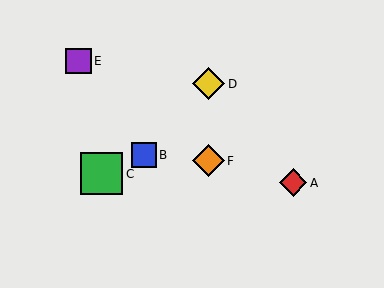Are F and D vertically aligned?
Yes, both are at x≈209.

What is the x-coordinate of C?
Object C is at x≈102.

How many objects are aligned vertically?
2 objects (D, F) are aligned vertically.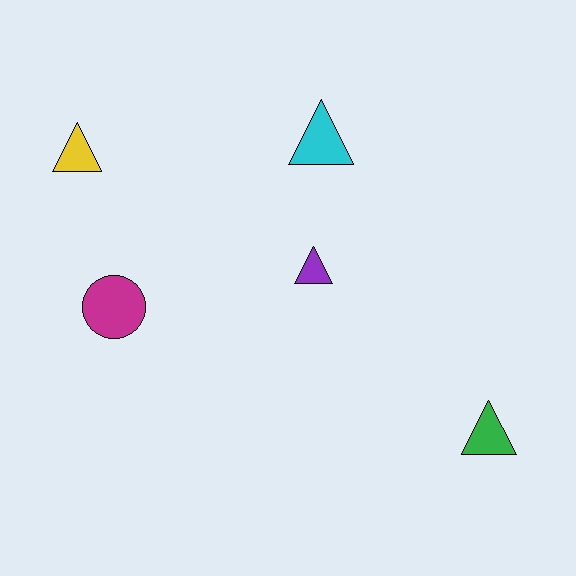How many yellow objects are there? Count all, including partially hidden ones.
There is 1 yellow object.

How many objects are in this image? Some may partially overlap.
There are 5 objects.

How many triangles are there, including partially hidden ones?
There are 4 triangles.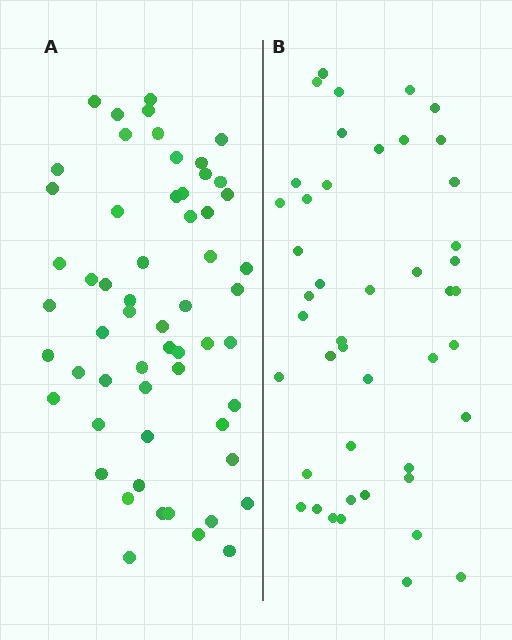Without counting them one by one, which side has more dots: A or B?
Region A (the left region) has more dots.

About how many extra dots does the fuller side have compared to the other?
Region A has approximately 15 more dots than region B.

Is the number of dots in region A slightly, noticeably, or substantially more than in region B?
Region A has noticeably more, but not dramatically so. The ratio is roughly 1.3 to 1.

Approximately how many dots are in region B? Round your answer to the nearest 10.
About 40 dots. (The exact count is 45, which rounds to 40.)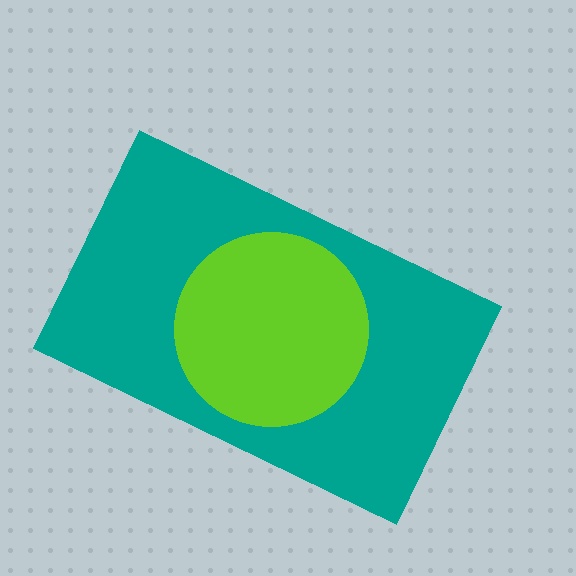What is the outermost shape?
The teal rectangle.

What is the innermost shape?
The lime circle.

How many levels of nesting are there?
2.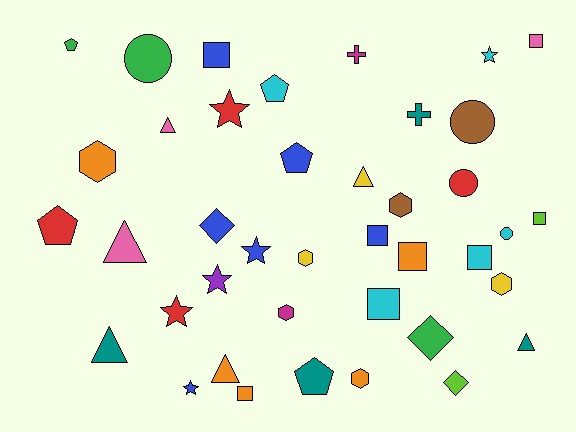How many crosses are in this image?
There are 2 crosses.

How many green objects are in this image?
There are 3 green objects.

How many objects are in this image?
There are 40 objects.